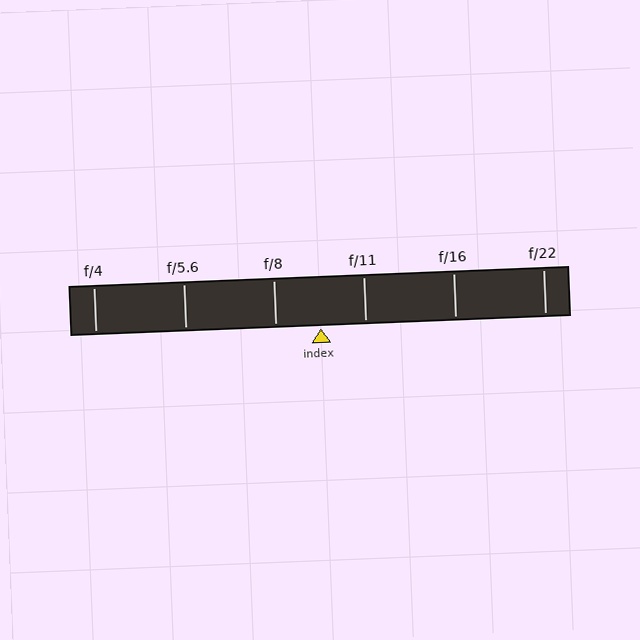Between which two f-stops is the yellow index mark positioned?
The index mark is between f/8 and f/11.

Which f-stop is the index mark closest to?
The index mark is closest to f/11.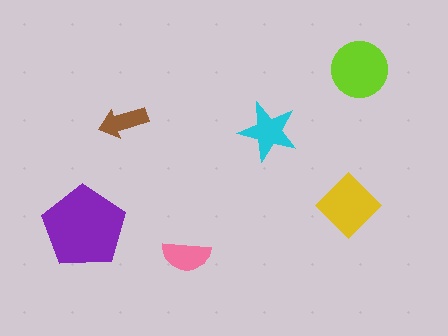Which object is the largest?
The purple pentagon.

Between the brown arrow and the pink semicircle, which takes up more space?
The pink semicircle.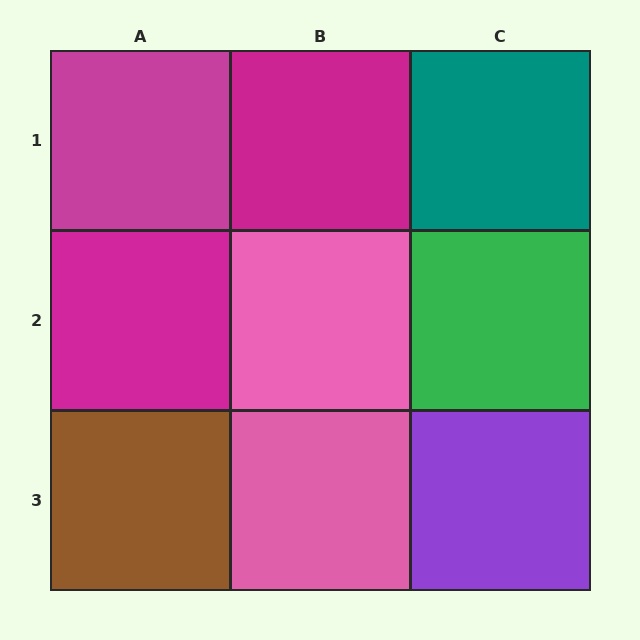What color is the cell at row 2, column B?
Pink.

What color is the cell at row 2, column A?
Magenta.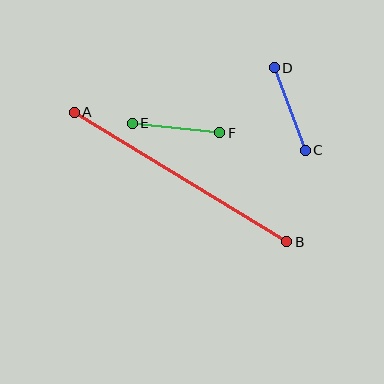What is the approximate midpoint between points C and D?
The midpoint is at approximately (290, 109) pixels.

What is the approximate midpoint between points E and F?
The midpoint is at approximately (176, 128) pixels.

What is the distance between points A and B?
The distance is approximately 249 pixels.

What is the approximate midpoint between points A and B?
The midpoint is at approximately (181, 177) pixels.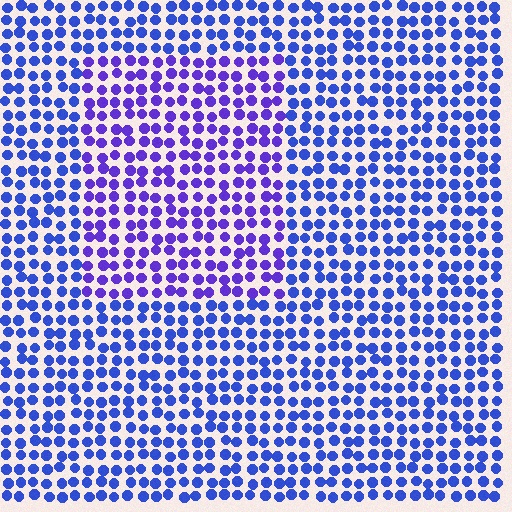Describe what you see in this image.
The image is filled with small blue elements in a uniform arrangement. A rectangle-shaped region is visible where the elements are tinted to a slightly different hue, forming a subtle color boundary.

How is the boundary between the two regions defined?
The boundary is defined purely by a slight shift in hue (about 29 degrees). Spacing, size, and orientation are identical on both sides.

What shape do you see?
I see a rectangle.